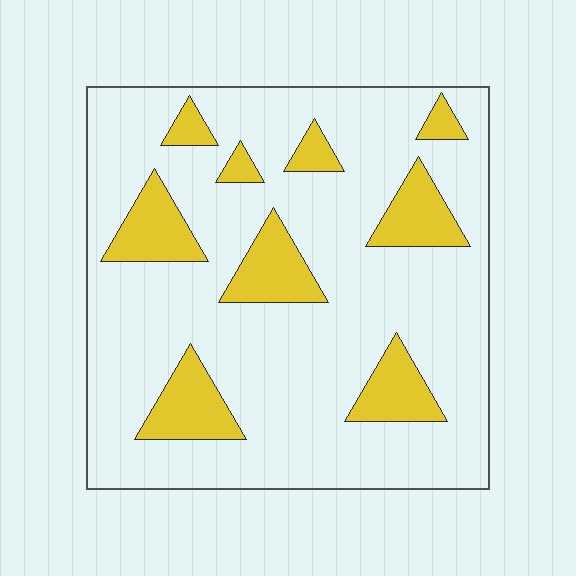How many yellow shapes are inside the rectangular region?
9.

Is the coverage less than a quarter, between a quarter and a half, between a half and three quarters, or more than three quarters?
Less than a quarter.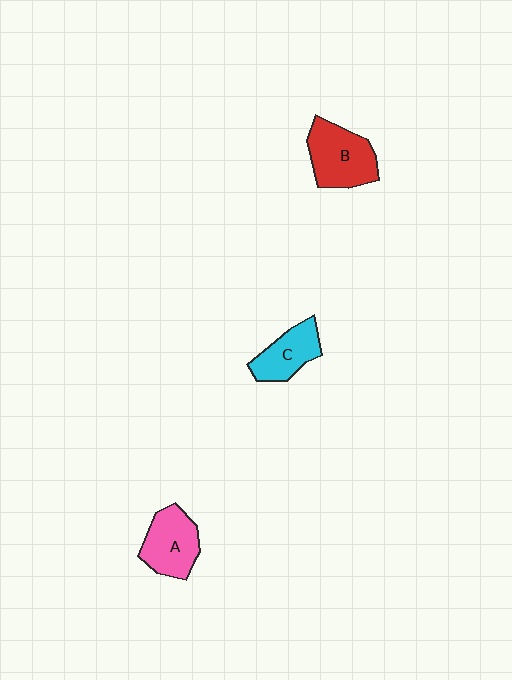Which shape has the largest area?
Shape B (red).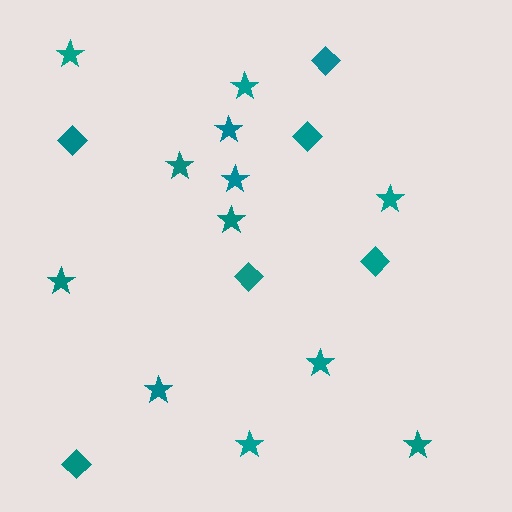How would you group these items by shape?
There are 2 groups: one group of stars (12) and one group of diamonds (6).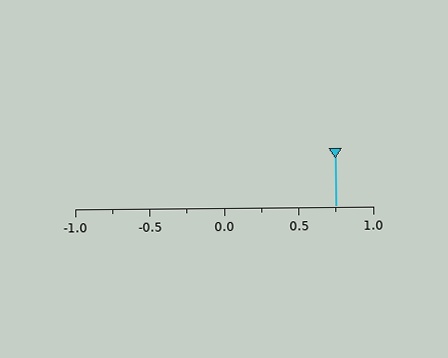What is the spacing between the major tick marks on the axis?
The major ticks are spaced 0.5 apart.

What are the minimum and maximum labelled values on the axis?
The axis runs from -1.0 to 1.0.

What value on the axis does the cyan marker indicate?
The marker indicates approximately 0.75.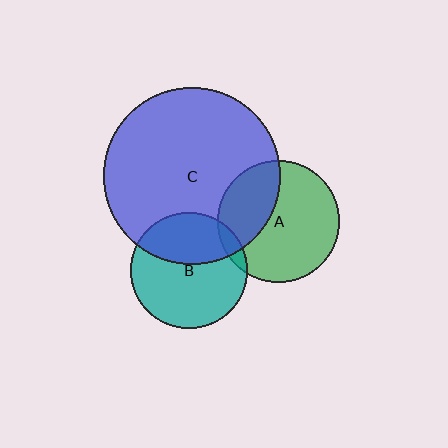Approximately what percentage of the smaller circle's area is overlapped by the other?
Approximately 5%.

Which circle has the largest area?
Circle C (blue).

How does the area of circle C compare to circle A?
Approximately 2.1 times.